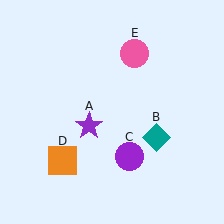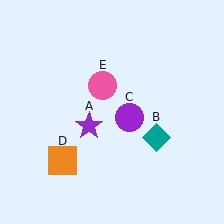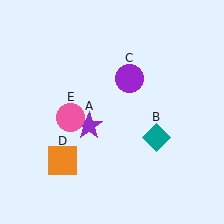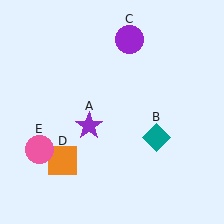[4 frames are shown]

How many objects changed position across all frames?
2 objects changed position: purple circle (object C), pink circle (object E).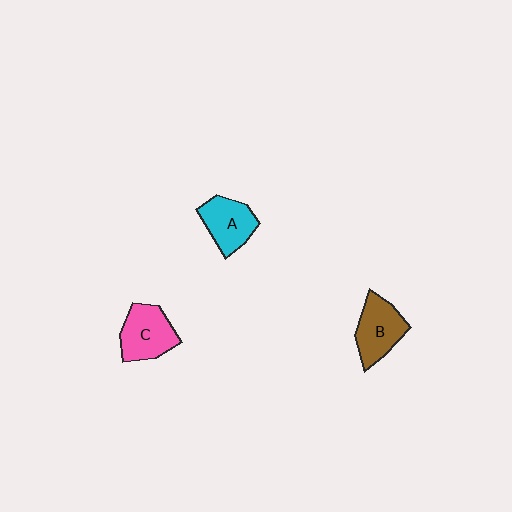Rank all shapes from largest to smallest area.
From largest to smallest: C (pink), B (brown), A (cyan).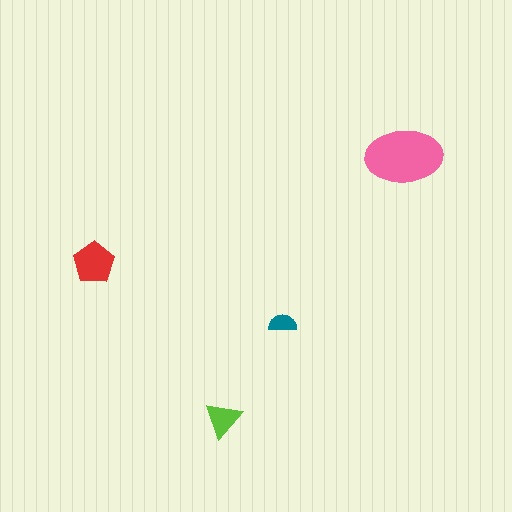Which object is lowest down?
The lime triangle is bottommost.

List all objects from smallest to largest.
The teal semicircle, the lime triangle, the red pentagon, the pink ellipse.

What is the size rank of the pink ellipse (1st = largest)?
1st.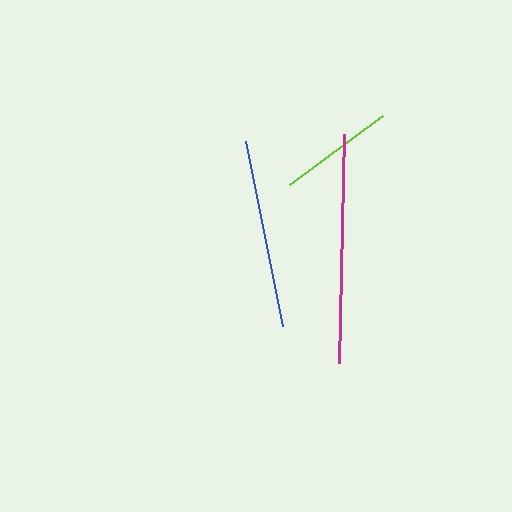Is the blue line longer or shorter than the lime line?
The blue line is longer than the lime line.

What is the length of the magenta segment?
The magenta segment is approximately 229 pixels long.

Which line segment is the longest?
The magenta line is the longest at approximately 229 pixels.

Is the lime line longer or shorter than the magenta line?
The magenta line is longer than the lime line.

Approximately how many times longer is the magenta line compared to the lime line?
The magenta line is approximately 2.0 times the length of the lime line.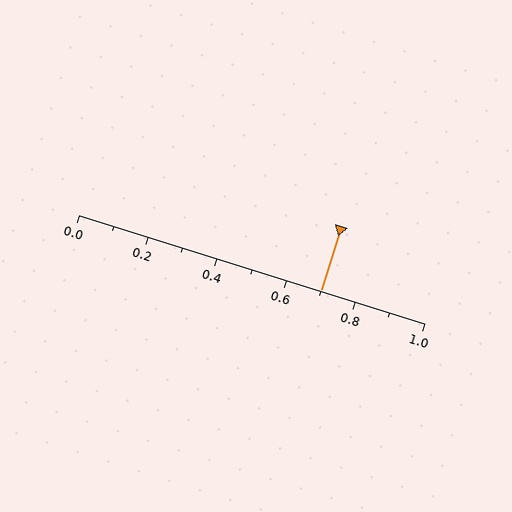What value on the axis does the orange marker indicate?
The marker indicates approximately 0.7.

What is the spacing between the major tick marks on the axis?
The major ticks are spaced 0.2 apart.